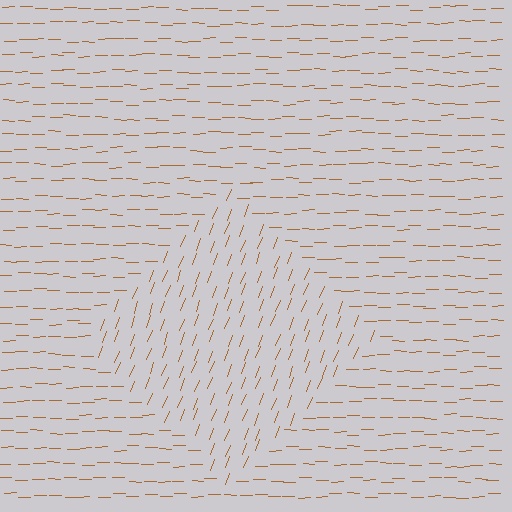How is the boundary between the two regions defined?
The boundary is defined purely by a change in line orientation (approximately 69 degrees difference). All lines are the same color and thickness.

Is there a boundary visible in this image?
Yes, there is a texture boundary formed by a change in line orientation.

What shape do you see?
I see a diamond.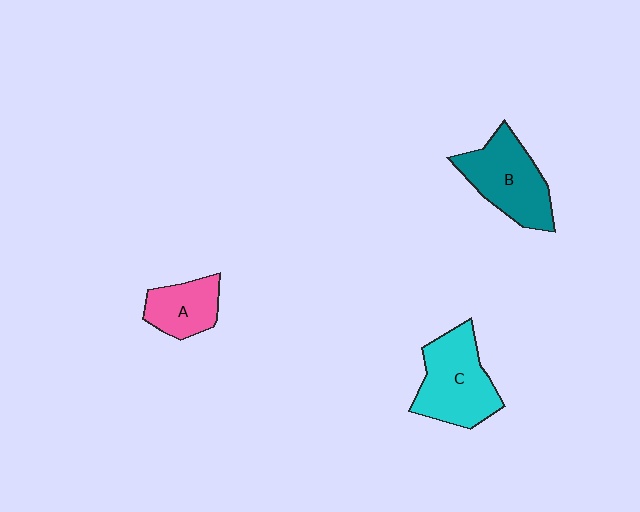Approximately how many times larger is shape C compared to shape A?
Approximately 1.7 times.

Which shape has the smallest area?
Shape A (pink).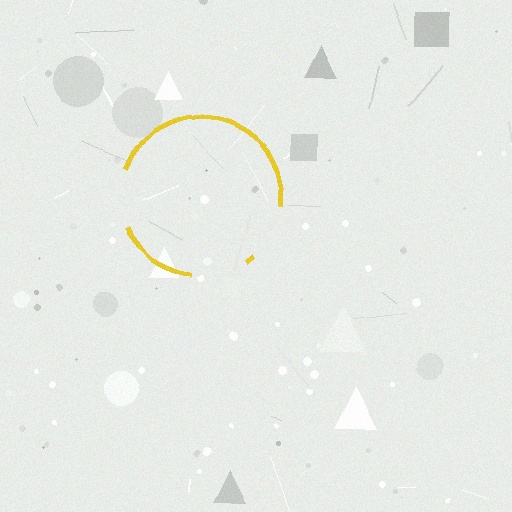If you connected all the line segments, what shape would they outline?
They would outline a circle.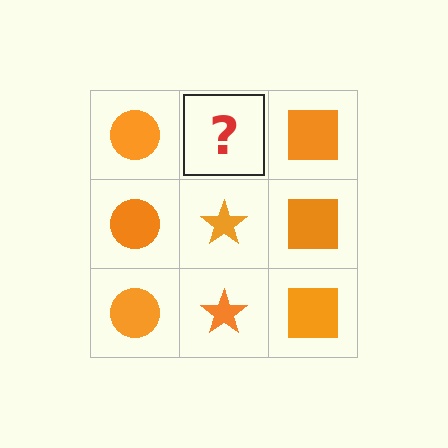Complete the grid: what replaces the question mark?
The question mark should be replaced with an orange star.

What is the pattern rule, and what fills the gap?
The rule is that each column has a consistent shape. The gap should be filled with an orange star.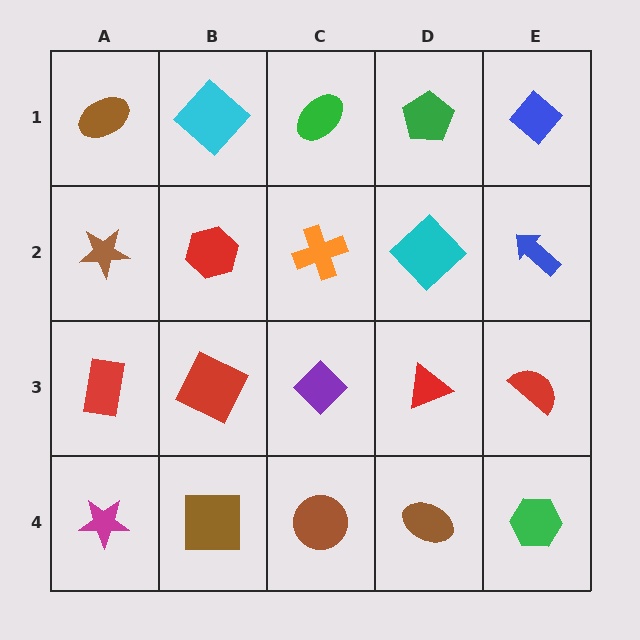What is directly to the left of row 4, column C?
A brown square.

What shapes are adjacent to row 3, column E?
A blue arrow (row 2, column E), a green hexagon (row 4, column E), a red triangle (row 3, column D).